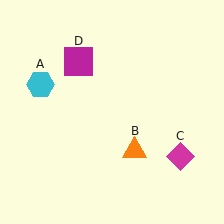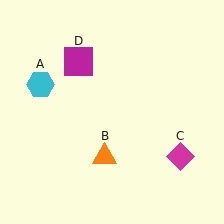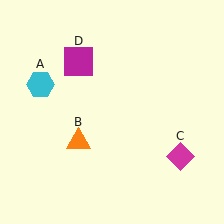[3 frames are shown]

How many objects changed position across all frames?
1 object changed position: orange triangle (object B).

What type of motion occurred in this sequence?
The orange triangle (object B) rotated clockwise around the center of the scene.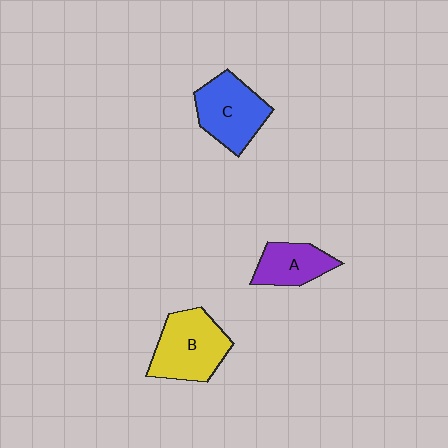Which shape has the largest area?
Shape B (yellow).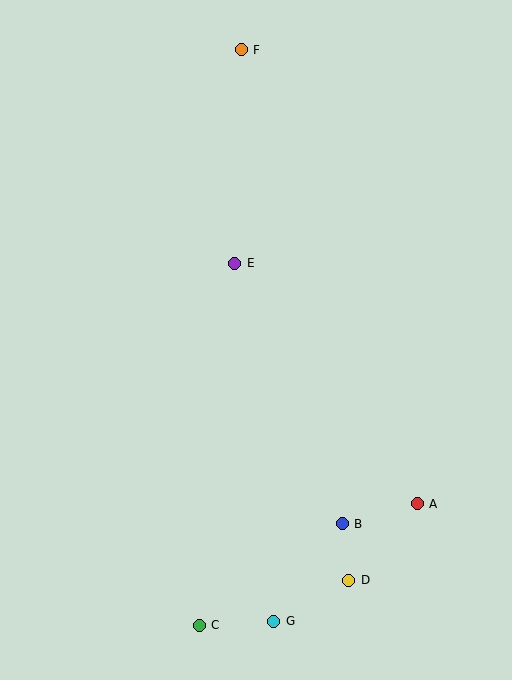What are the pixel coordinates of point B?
Point B is at (342, 524).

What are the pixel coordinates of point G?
Point G is at (274, 621).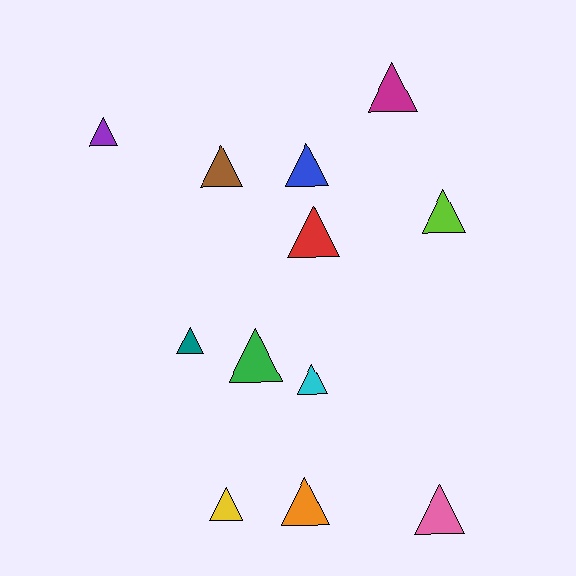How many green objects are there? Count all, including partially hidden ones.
There is 1 green object.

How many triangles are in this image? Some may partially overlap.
There are 12 triangles.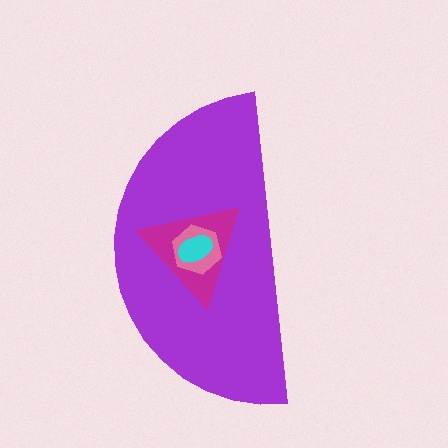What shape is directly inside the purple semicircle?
The magenta triangle.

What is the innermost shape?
The cyan ellipse.